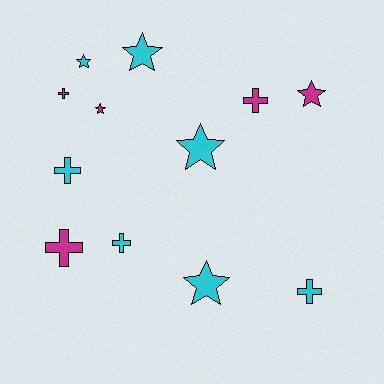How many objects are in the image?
There are 12 objects.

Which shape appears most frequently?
Star, with 6 objects.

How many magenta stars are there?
There are 2 magenta stars.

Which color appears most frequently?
Cyan, with 7 objects.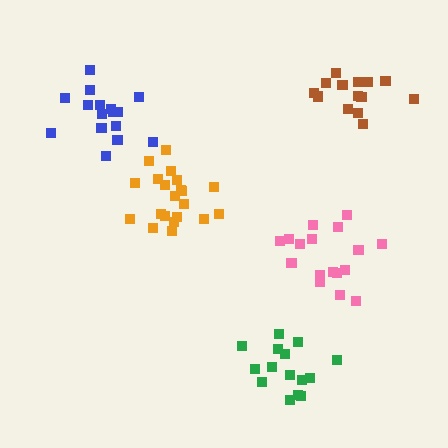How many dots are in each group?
Group 1: 15 dots, Group 2: 15 dots, Group 3: 17 dots, Group 4: 17 dots, Group 5: 21 dots (85 total).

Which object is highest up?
The brown cluster is topmost.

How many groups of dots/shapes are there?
There are 5 groups.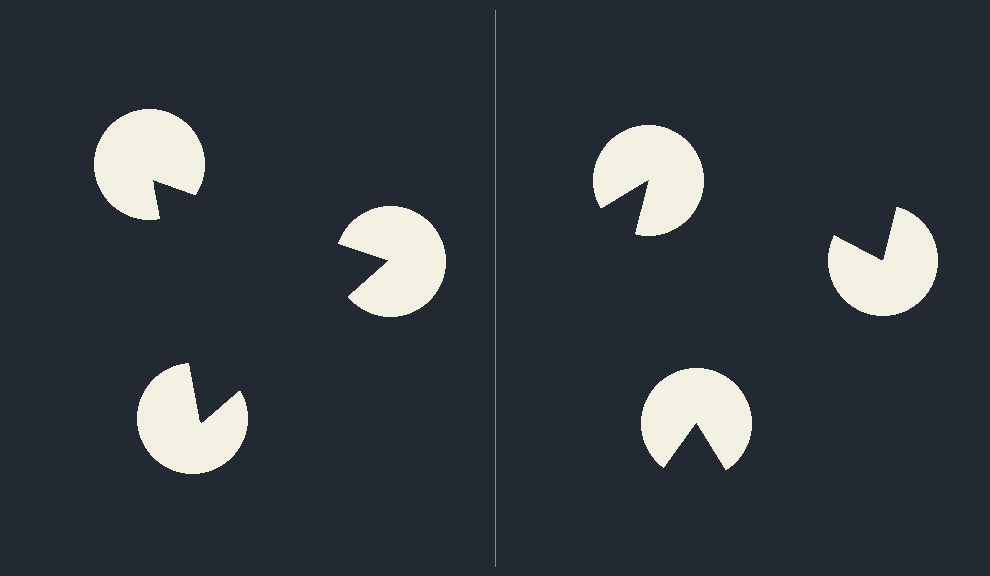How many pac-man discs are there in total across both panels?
6 — 3 on each side.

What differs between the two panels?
The pac-man discs are positioned identically on both sides; only the wedge orientations differ. On the left they align to a triangle; on the right they are misaligned.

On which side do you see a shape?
An illusory triangle appears on the left side. On the right side the wedge cuts are rotated, so no coherent shape forms.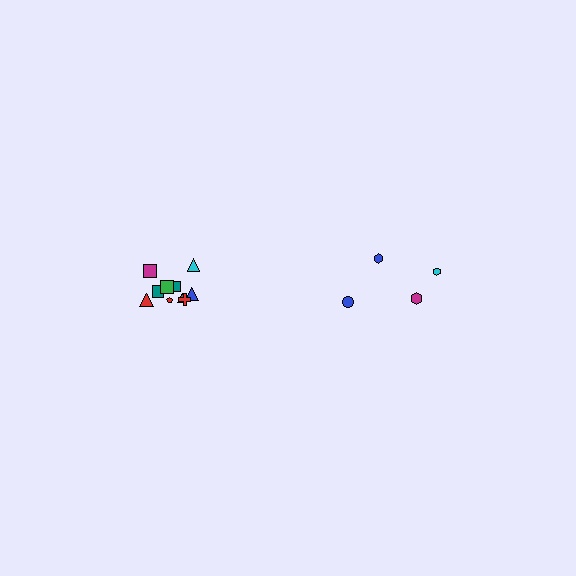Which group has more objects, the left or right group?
The left group.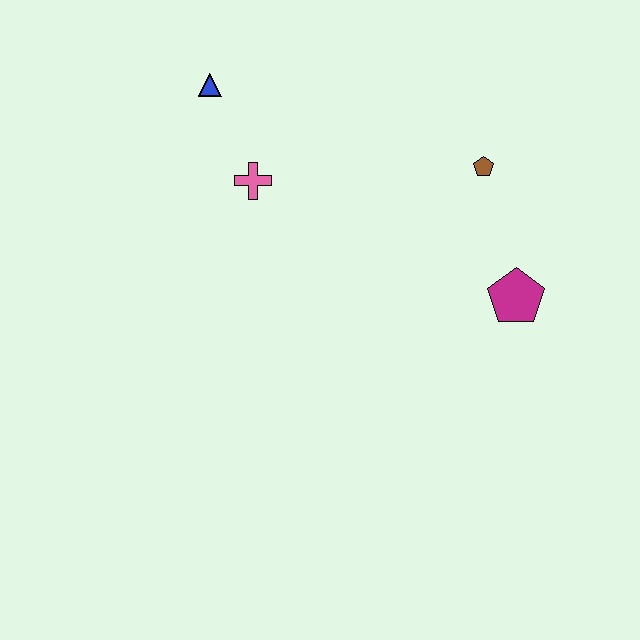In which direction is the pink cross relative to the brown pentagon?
The pink cross is to the left of the brown pentagon.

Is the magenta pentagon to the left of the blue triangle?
No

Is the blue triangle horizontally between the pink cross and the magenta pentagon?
No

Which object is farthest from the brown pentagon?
The blue triangle is farthest from the brown pentagon.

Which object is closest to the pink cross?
The blue triangle is closest to the pink cross.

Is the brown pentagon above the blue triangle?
No